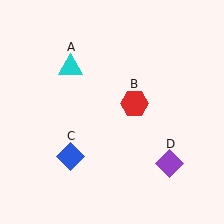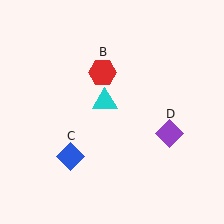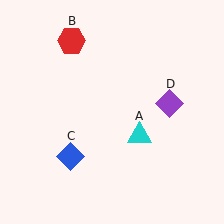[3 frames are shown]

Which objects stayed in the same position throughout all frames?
Blue diamond (object C) remained stationary.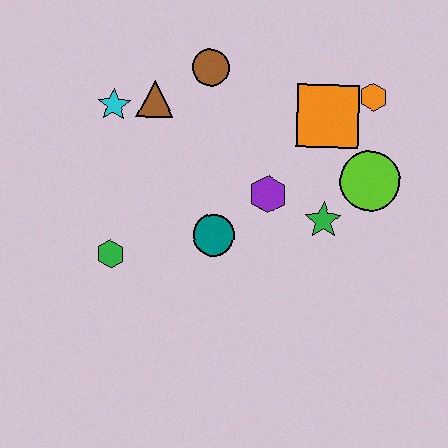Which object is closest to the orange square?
The orange hexagon is closest to the orange square.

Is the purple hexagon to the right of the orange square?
No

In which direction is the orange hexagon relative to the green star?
The orange hexagon is above the green star.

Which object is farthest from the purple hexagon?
The cyan star is farthest from the purple hexagon.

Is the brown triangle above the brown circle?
No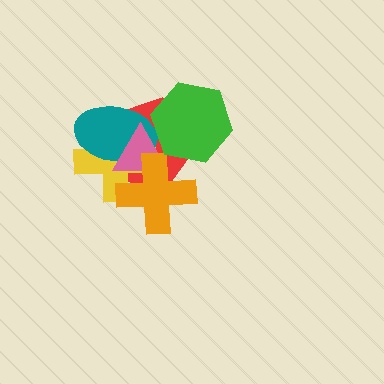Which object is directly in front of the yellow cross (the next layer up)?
The teal ellipse is directly in front of the yellow cross.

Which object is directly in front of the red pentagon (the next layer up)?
The yellow cross is directly in front of the red pentagon.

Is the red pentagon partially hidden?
Yes, it is partially covered by another shape.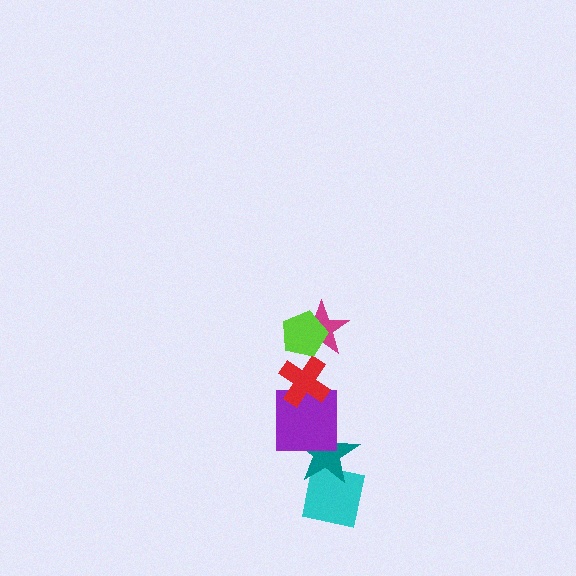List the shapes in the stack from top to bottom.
From top to bottom: the lime pentagon, the magenta star, the red cross, the purple square, the teal star, the cyan square.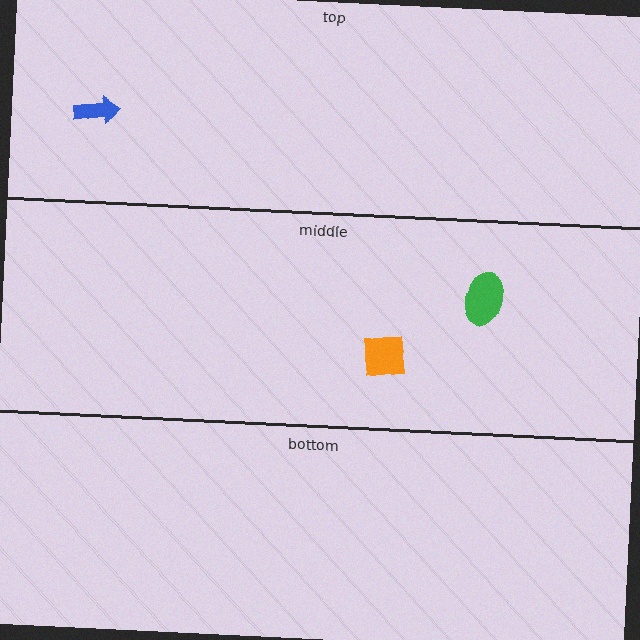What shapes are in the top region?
The blue arrow.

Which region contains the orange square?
The middle region.